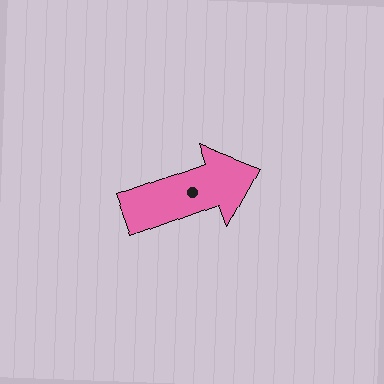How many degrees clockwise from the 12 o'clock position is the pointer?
Approximately 70 degrees.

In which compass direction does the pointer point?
East.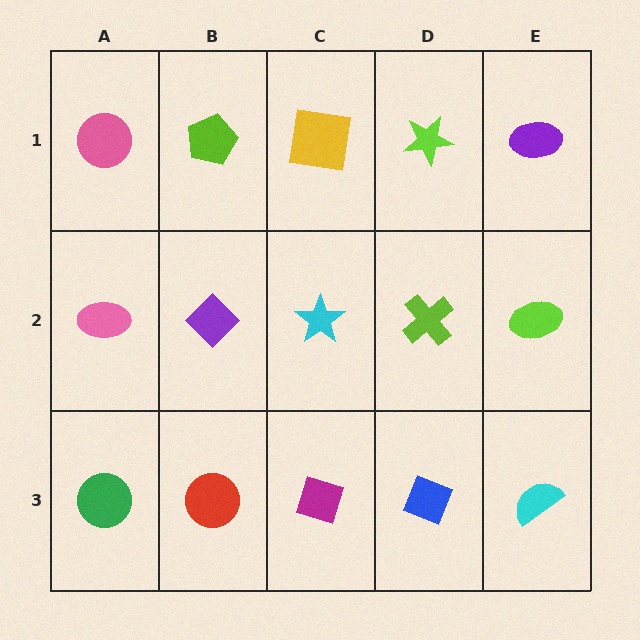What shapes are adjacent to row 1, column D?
A lime cross (row 2, column D), a yellow square (row 1, column C), a purple ellipse (row 1, column E).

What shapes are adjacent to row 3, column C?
A cyan star (row 2, column C), a red circle (row 3, column B), a blue diamond (row 3, column D).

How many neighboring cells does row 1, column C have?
3.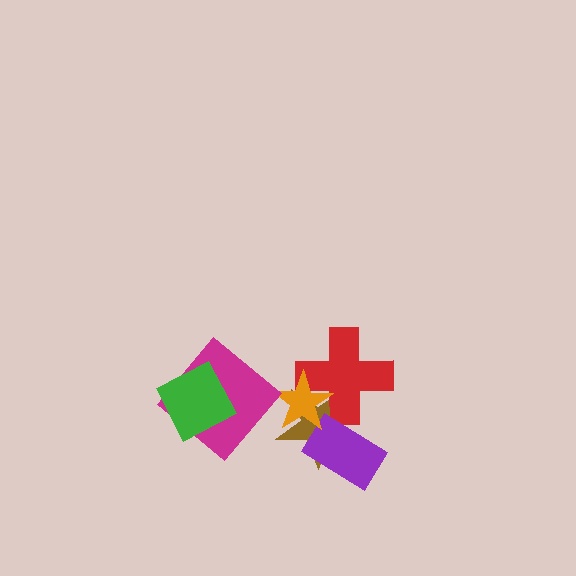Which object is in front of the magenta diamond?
The green square is in front of the magenta diamond.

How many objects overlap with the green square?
1 object overlaps with the green square.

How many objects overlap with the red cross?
3 objects overlap with the red cross.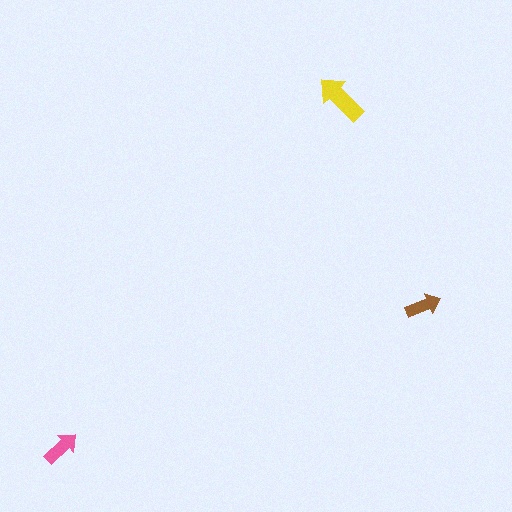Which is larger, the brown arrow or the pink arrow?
The pink one.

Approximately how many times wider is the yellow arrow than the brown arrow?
About 1.5 times wider.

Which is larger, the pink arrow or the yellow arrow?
The yellow one.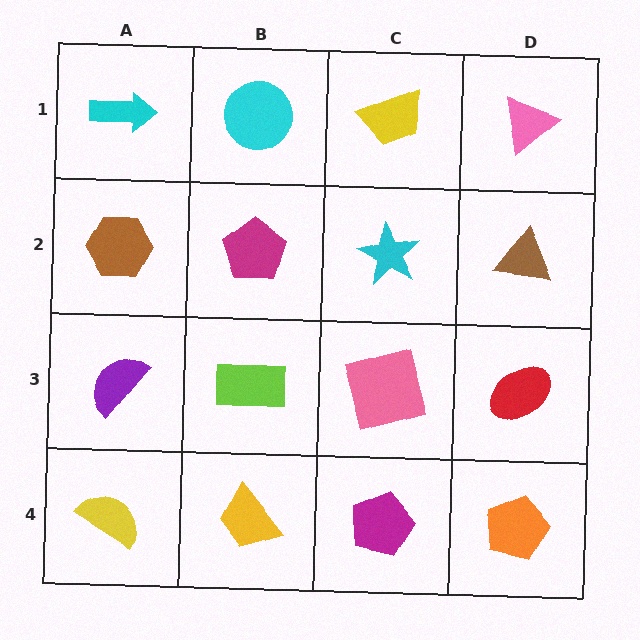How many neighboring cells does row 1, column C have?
3.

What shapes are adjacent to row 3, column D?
A brown triangle (row 2, column D), an orange pentagon (row 4, column D), a pink square (row 3, column C).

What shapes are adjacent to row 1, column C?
A cyan star (row 2, column C), a cyan circle (row 1, column B), a pink triangle (row 1, column D).